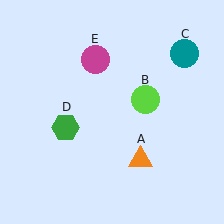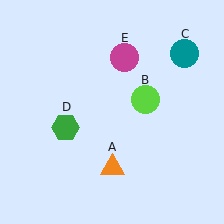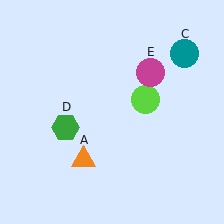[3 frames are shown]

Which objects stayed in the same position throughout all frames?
Lime circle (object B) and teal circle (object C) and green hexagon (object D) remained stationary.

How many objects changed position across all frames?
2 objects changed position: orange triangle (object A), magenta circle (object E).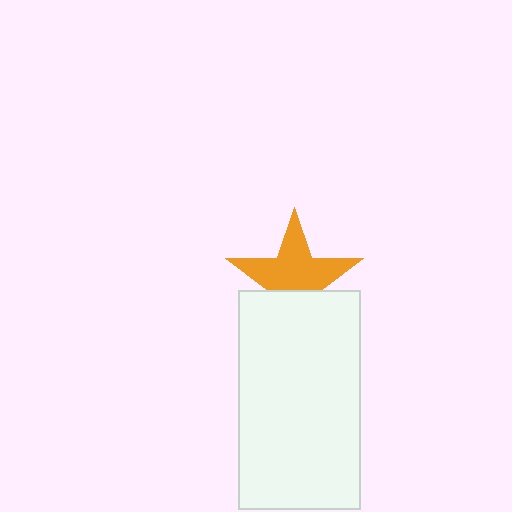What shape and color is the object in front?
The object in front is a white rectangle.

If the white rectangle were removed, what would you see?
You would see the complete orange star.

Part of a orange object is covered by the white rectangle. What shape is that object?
It is a star.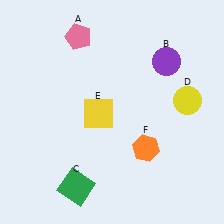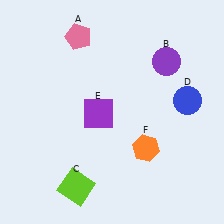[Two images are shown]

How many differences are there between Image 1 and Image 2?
There are 3 differences between the two images.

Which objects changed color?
C changed from green to lime. D changed from yellow to blue. E changed from yellow to purple.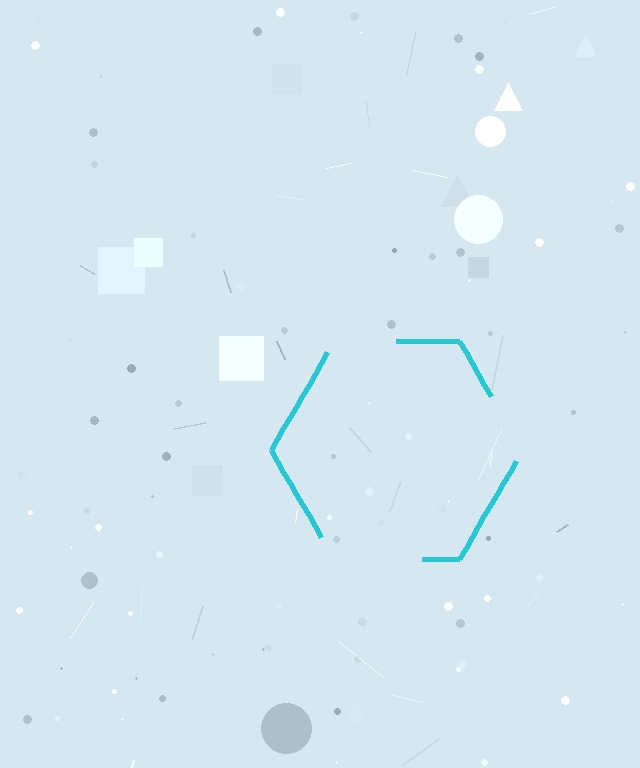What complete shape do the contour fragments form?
The contour fragments form a hexagon.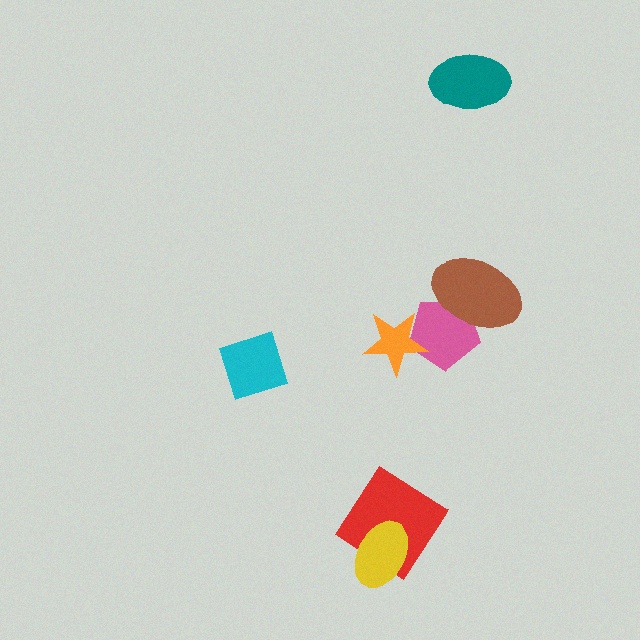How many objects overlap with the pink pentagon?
2 objects overlap with the pink pentagon.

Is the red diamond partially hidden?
Yes, it is partially covered by another shape.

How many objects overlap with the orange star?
1 object overlaps with the orange star.